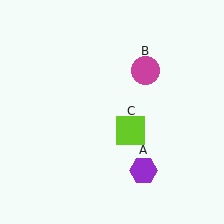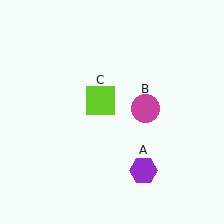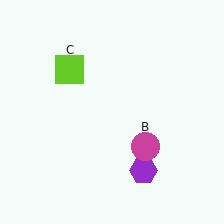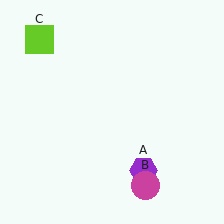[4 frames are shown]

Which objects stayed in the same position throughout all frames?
Purple hexagon (object A) remained stationary.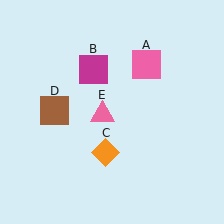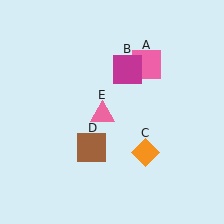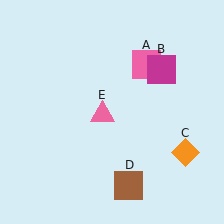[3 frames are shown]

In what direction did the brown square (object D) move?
The brown square (object D) moved down and to the right.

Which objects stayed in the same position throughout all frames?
Pink square (object A) and pink triangle (object E) remained stationary.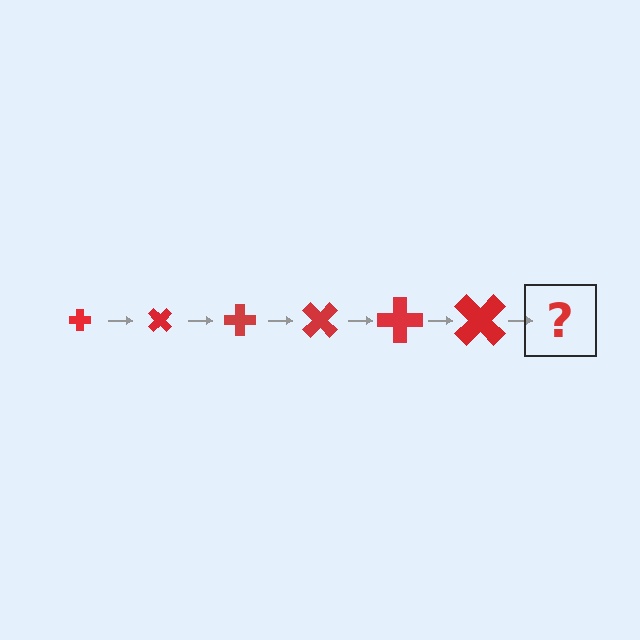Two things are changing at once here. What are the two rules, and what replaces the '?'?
The two rules are that the cross grows larger each step and it rotates 45 degrees each step. The '?' should be a cross, larger than the previous one and rotated 270 degrees from the start.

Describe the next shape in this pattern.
It should be a cross, larger than the previous one and rotated 270 degrees from the start.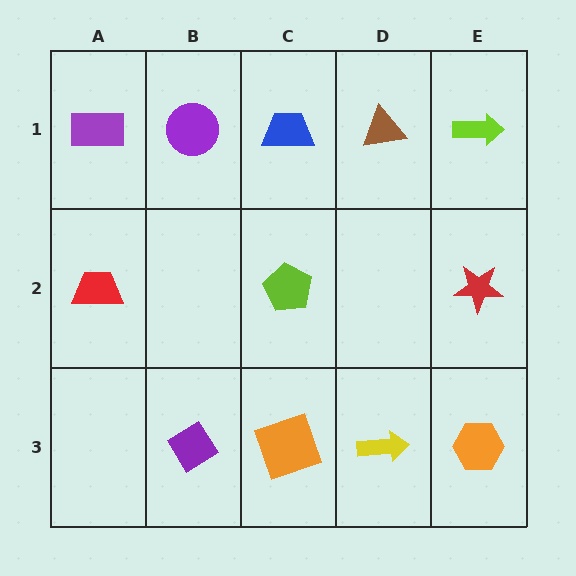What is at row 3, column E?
An orange hexagon.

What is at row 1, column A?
A purple rectangle.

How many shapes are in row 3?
4 shapes.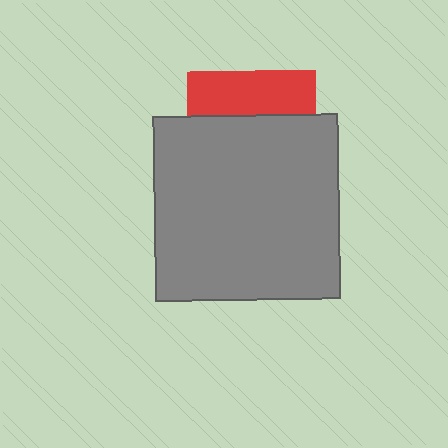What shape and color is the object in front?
The object in front is a gray square.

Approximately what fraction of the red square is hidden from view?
Roughly 66% of the red square is hidden behind the gray square.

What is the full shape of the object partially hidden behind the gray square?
The partially hidden object is a red square.